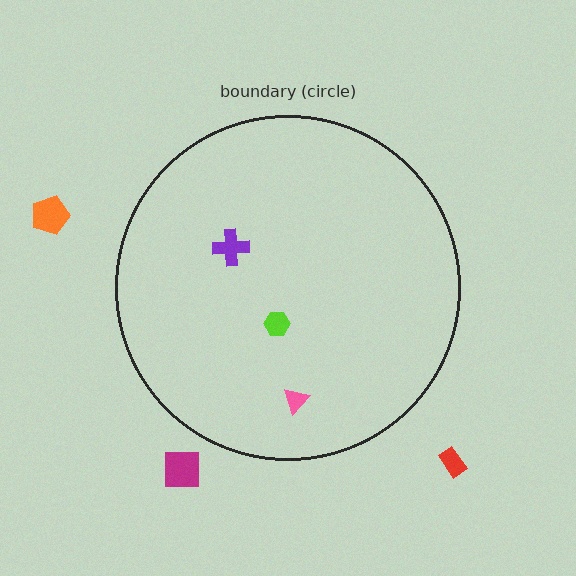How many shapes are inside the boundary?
3 inside, 3 outside.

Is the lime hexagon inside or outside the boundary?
Inside.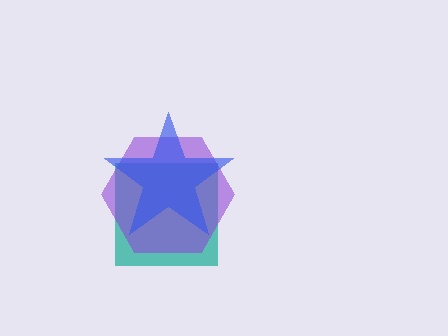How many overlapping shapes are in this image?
There are 3 overlapping shapes in the image.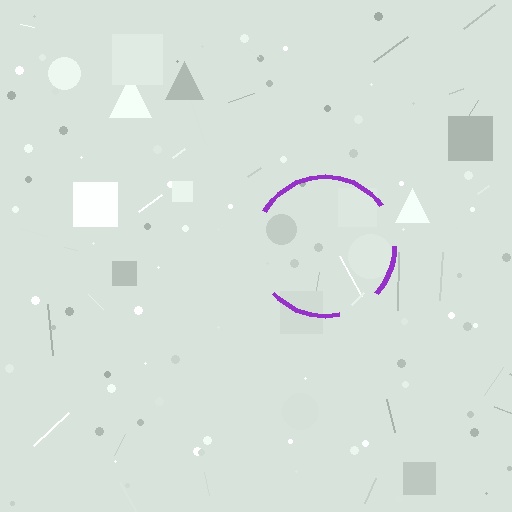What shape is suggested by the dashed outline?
The dashed outline suggests a circle.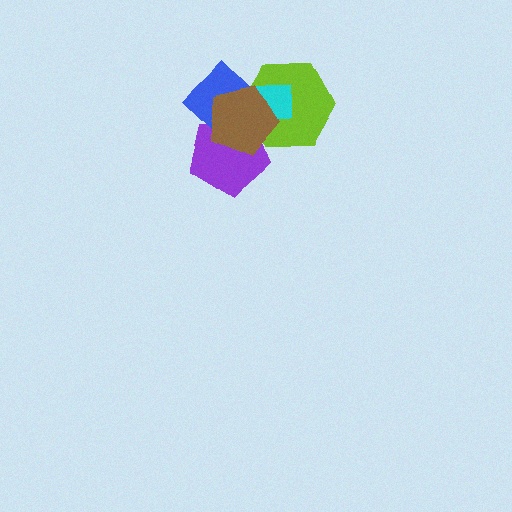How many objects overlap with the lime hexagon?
4 objects overlap with the lime hexagon.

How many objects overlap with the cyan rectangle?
3 objects overlap with the cyan rectangle.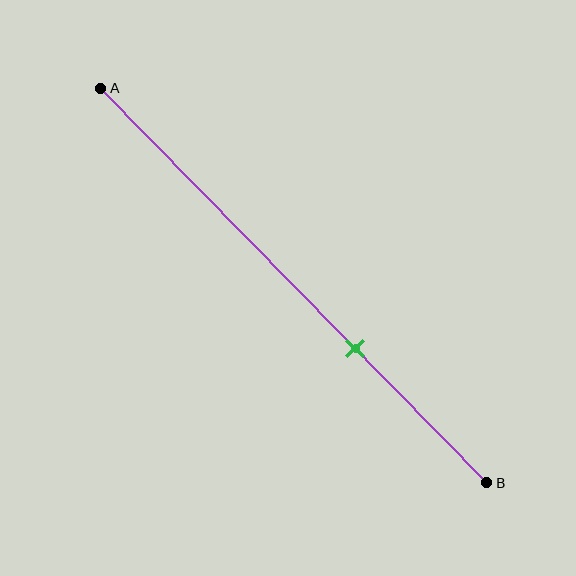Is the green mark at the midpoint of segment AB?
No, the mark is at about 65% from A, not at the 50% midpoint.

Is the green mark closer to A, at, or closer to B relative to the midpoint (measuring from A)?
The green mark is closer to point B than the midpoint of segment AB.